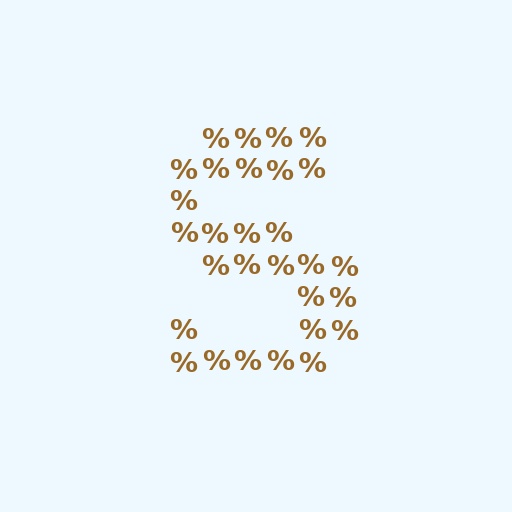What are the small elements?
The small elements are percent signs.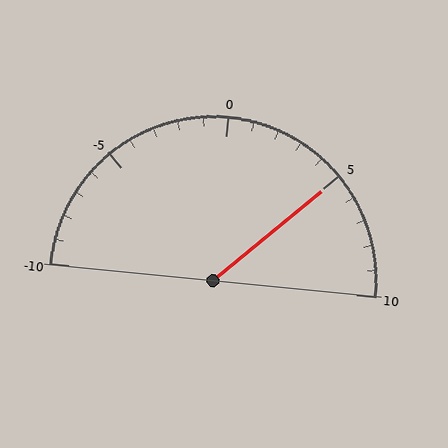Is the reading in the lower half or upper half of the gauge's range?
The reading is in the upper half of the range (-10 to 10).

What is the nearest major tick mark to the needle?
The nearest major tick mark is 5.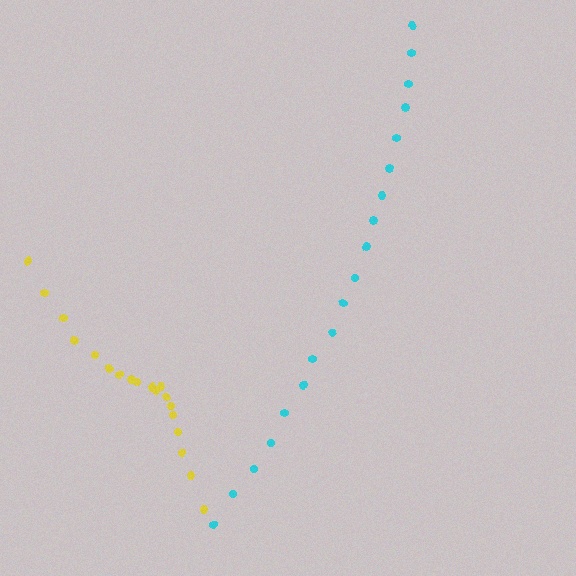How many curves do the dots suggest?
There are 2 distinct paths.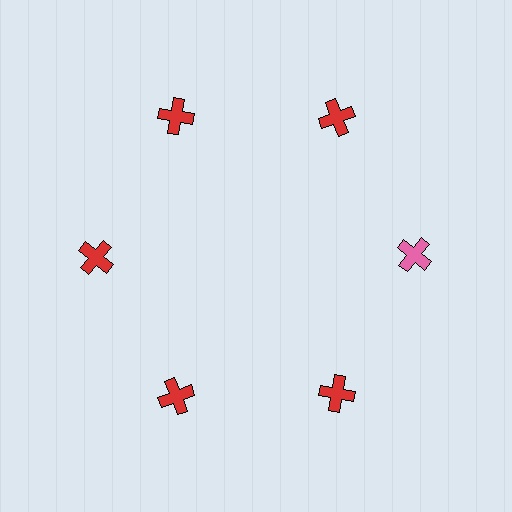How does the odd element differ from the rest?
It has a different color: pink instead of red.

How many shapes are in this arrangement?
There are 6 shapes arranged in a ring pattern.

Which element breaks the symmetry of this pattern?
The pink cross at roughly the 3 o'clock position breaks the symmetry. All other shapes are red crosses.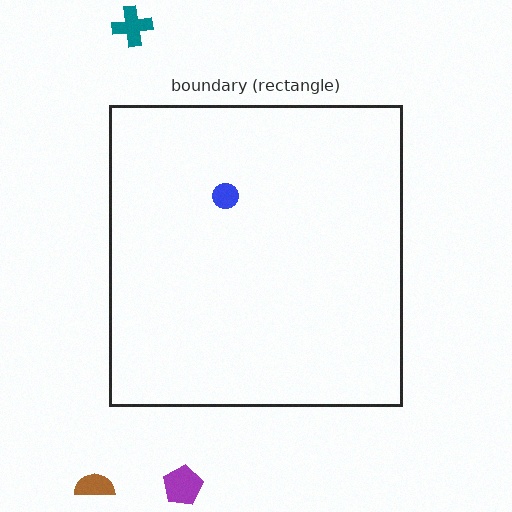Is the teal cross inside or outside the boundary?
Outside.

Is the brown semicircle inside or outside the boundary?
Outside.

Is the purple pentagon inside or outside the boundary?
Outside.